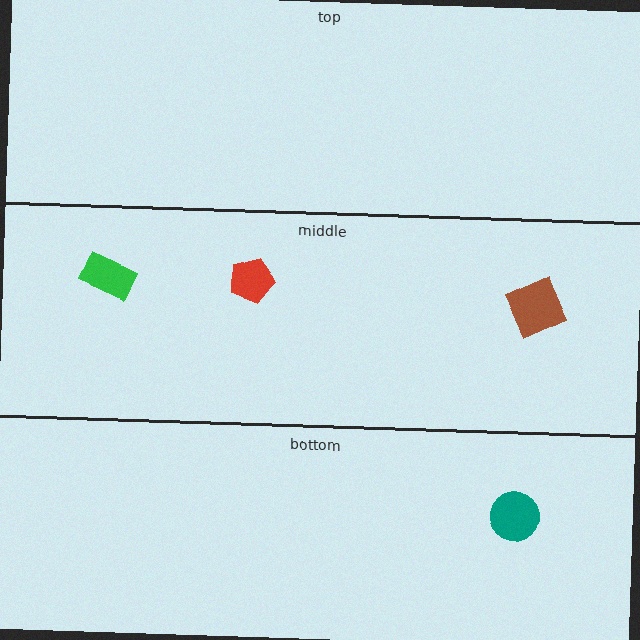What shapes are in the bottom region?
The teal circle.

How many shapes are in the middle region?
3.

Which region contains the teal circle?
The bottom region.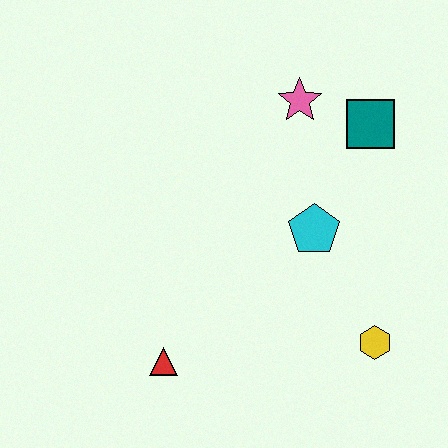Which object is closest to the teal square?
The pink star is closest to the teal square.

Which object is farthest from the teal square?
The red triangle is farthest from the teal square.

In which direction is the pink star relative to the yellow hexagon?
The pink star is above the yellow hexagon.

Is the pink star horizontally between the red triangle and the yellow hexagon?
Yes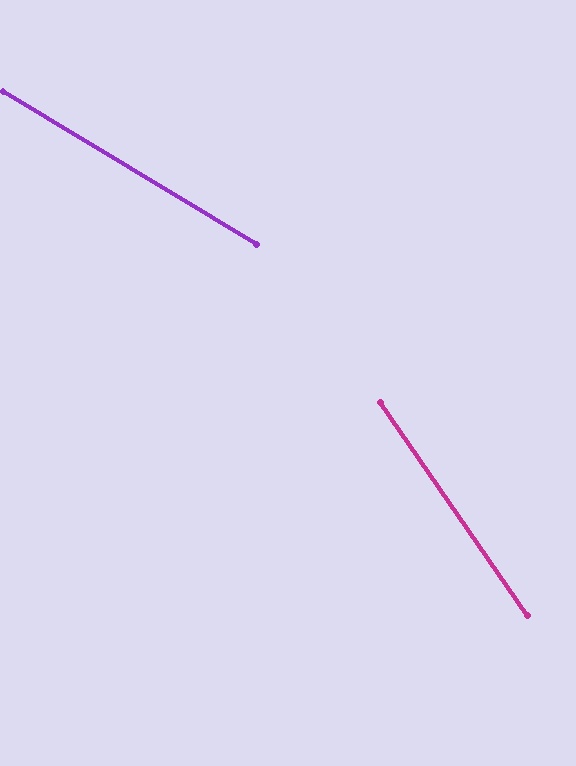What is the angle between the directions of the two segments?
Approximately 24 degrees.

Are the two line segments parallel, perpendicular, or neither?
Neither parallel nor perpendicular — they differ by about 24°.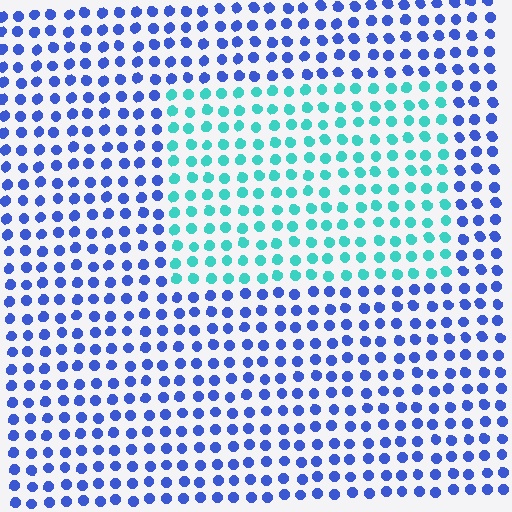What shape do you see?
I see a rectangle.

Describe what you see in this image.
The image is filled with small blue elements in a uniform arrangement. A rectangle-shaped region is visible where the elements are tinted to a slightly different hue, forming a subtle color boundary.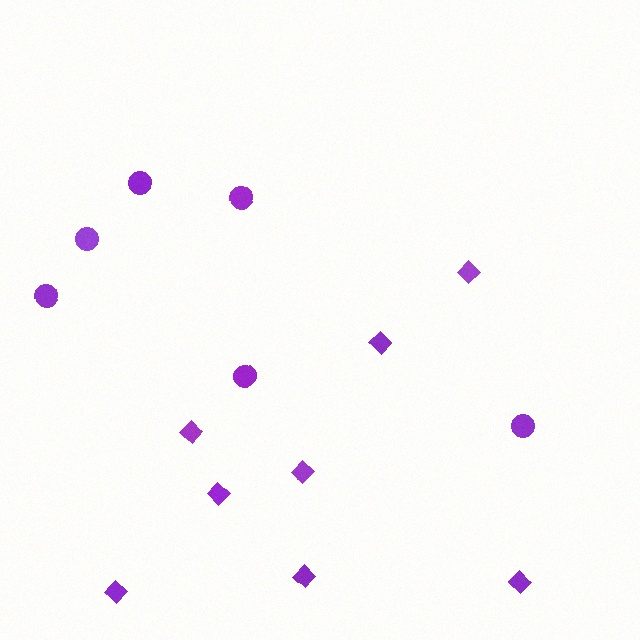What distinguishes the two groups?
There are 2 groups: one group of circles (6) and one group of diamonds (8).